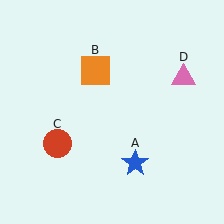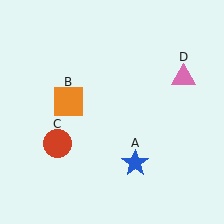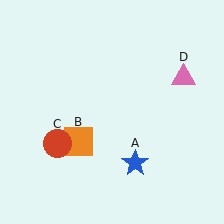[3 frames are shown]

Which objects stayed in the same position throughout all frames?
Blue star (object A) and red circle (object C) and pink triangle (object D) remained stationary.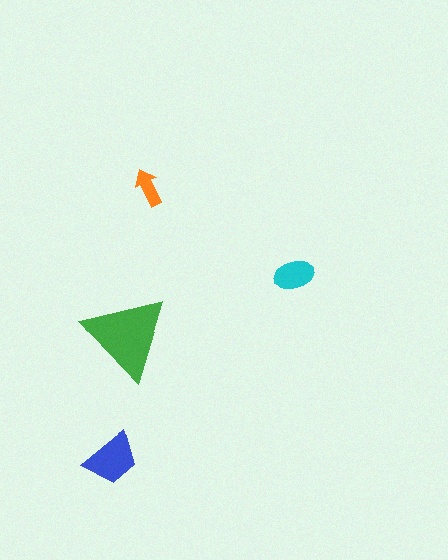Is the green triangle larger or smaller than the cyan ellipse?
Larger.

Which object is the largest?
The green triangle.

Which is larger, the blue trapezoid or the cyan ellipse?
The blue trapezoid.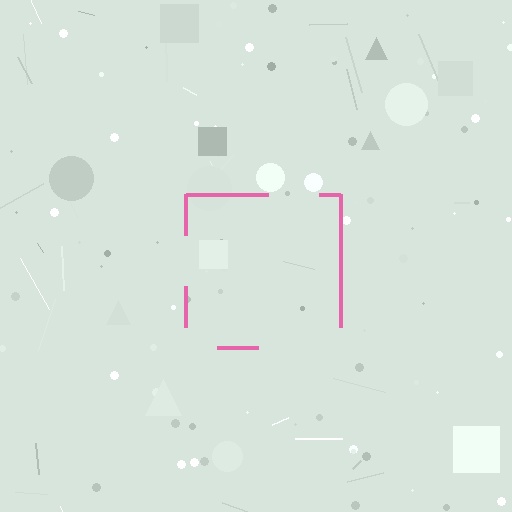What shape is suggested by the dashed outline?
The dashed outline suggests a square.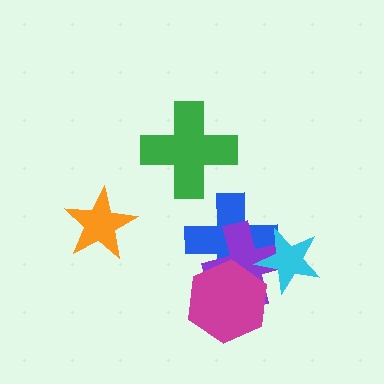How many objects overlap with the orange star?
0 objects overlap with the orange star.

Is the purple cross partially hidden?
Yes, it is partially covered by another shape.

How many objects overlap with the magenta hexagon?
2 objects overlap with the magenta hexagon.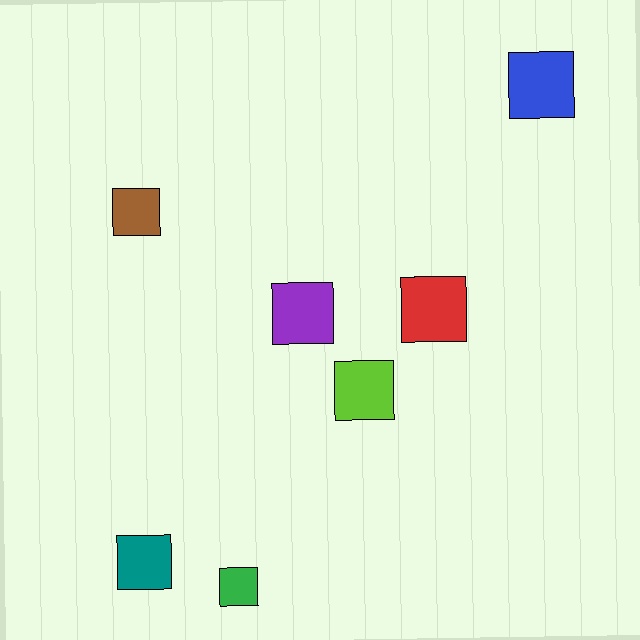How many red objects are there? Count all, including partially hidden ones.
There is 1 red object.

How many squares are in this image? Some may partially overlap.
There are 7 squares.